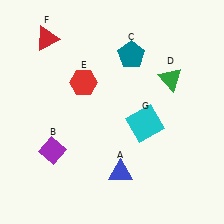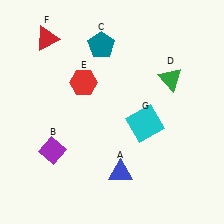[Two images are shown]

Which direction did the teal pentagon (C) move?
The teal pentagon (C) moved left.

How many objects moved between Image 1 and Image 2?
1 object moved between the two images.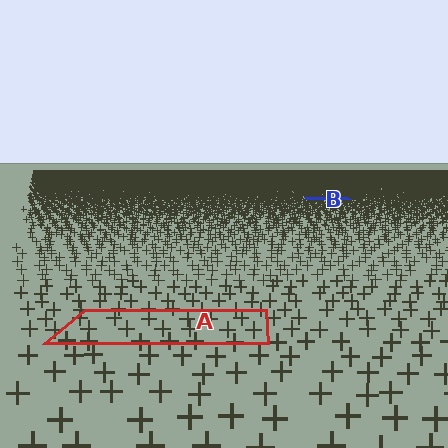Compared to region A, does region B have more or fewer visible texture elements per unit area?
Region B has more texture elements per unit area — they are packed more densely because it is farther away.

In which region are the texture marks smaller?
The texture marks are smaller in region B, because it is farther away.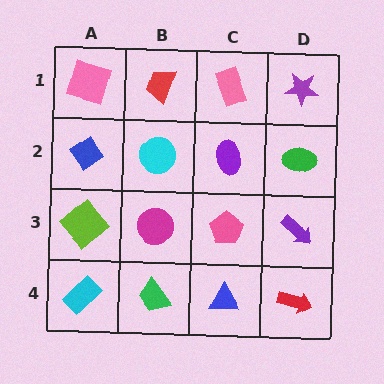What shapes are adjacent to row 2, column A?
A pink square (row 1, column A), a lime diamond (row 3, column A), a cyan circle (row 2, column B).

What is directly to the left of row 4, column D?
A blue triangle.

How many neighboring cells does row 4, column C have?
3.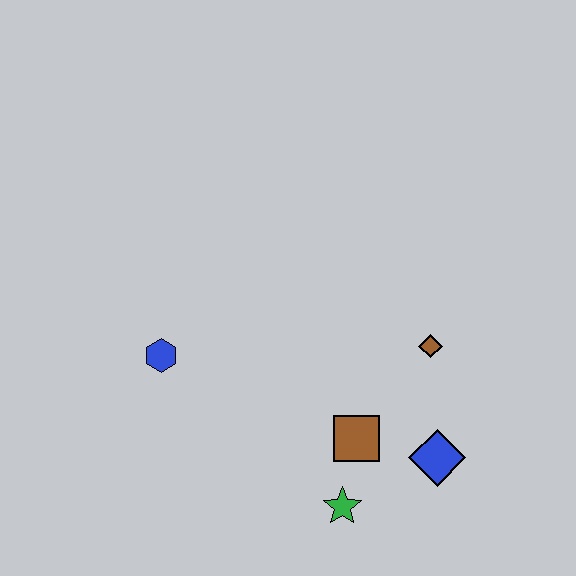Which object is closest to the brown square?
The green star is closest to the brown square.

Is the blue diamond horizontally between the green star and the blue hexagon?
No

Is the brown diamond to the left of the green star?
No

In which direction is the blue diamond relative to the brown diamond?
The blue diamond is below the brown diamond.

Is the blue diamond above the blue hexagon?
No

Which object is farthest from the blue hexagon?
The blue diamond is farthest from the blue hexagon.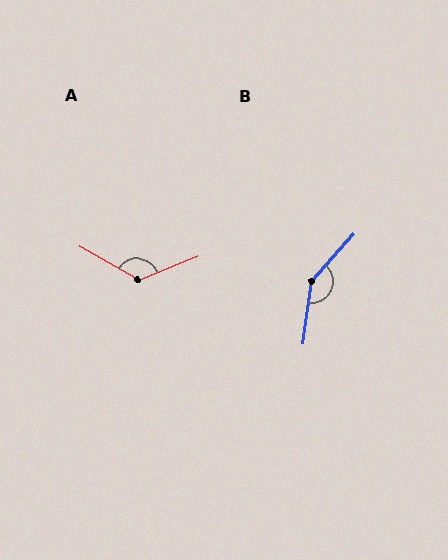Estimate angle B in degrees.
Approximately 146 degrees.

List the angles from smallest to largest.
A (128°), B (146°).